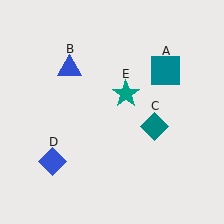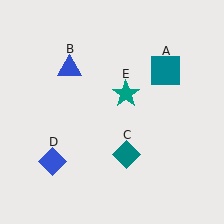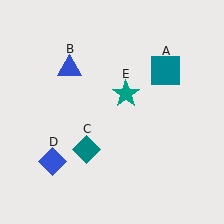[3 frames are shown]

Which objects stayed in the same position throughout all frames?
Teal square (object A) and blue triangle (object B) and blue diamond (object D) and teal star (object E) remained stationary.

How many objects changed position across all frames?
1 object changed position: teal diamond (object C).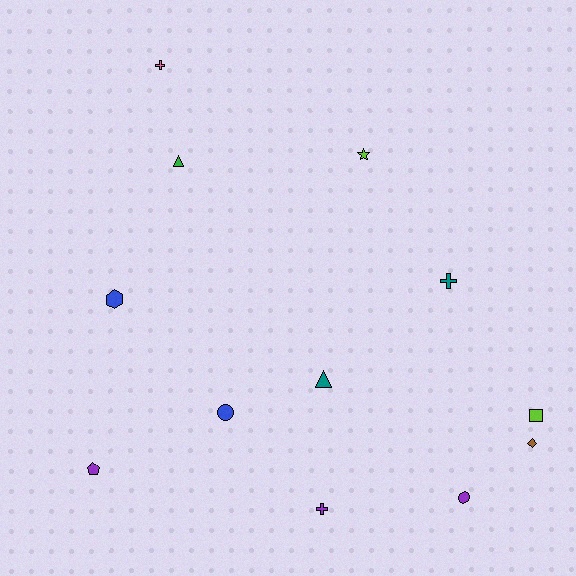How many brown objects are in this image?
There is 1 brown object.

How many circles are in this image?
There are 2 circles.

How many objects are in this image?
There are 12 objects.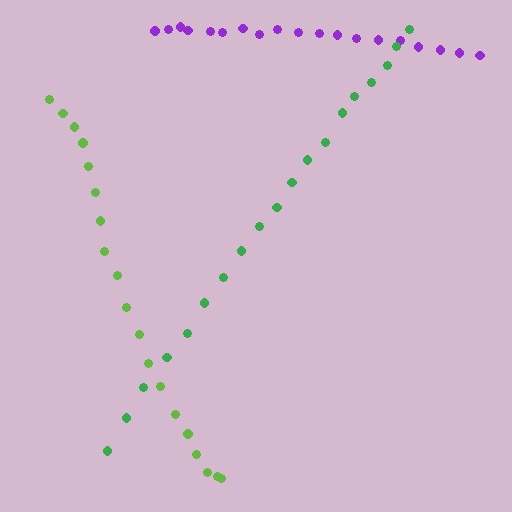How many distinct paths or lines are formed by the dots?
There are 3 distinct paths.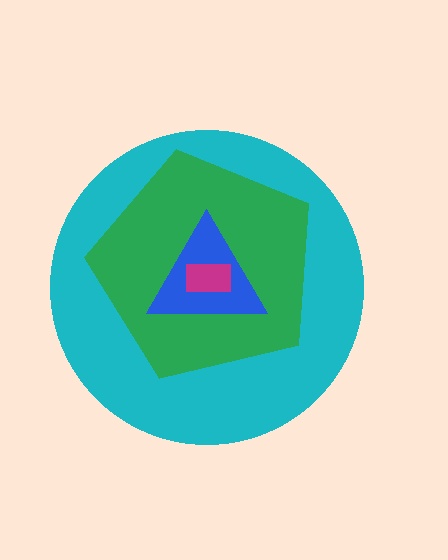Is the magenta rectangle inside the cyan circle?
Yes.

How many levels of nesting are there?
4.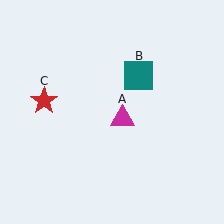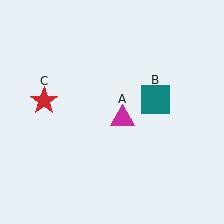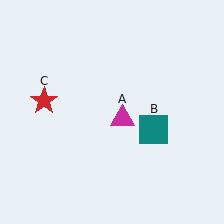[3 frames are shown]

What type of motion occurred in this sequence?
The teal square (object B) rotated clockwise around the center of the scene.